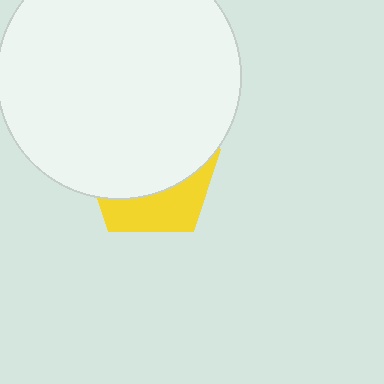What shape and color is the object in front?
The object in front is a white circle.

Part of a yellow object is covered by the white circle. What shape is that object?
It is a pentagon.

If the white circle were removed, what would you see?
You would see the complete yellow pentagon.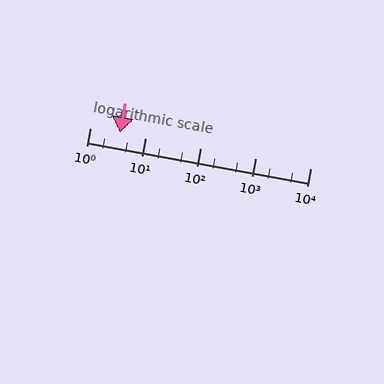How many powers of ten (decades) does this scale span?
The scale spans 4 decades, from 1 to 10000.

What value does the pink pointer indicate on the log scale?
The pointer indicates approximately 3.5.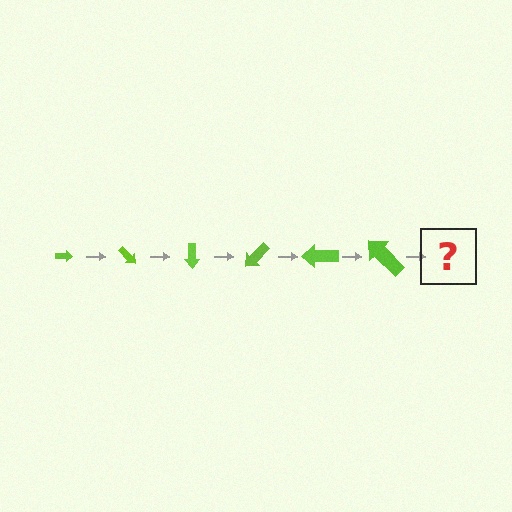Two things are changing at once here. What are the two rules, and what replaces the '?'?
The two rules are that the arrow grows larger each step and it rotates 45 degrees each step. The '?' should be an arrow, larger than the previous one and rotated 270 degrees from the start.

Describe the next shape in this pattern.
It should be an arrow, larger than the previous one and rotated 270 degrees from the start.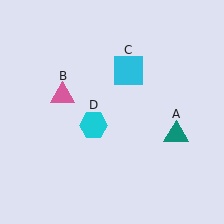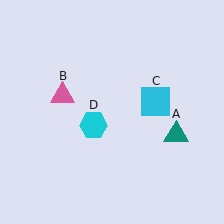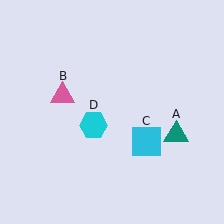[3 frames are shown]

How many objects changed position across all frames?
1 object changed position: cyan square (object C).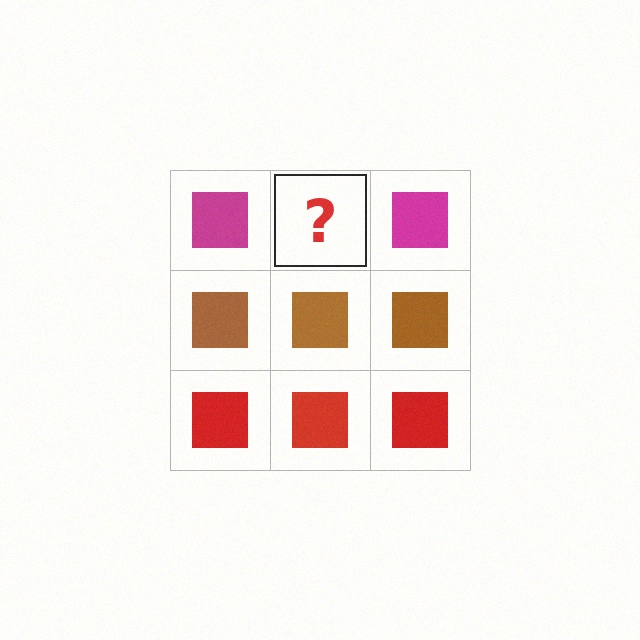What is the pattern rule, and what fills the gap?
The rule is that each row has a consistent color. The gap should be filled with a magenta square.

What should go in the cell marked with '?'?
The missing cell should contain a magenta square.